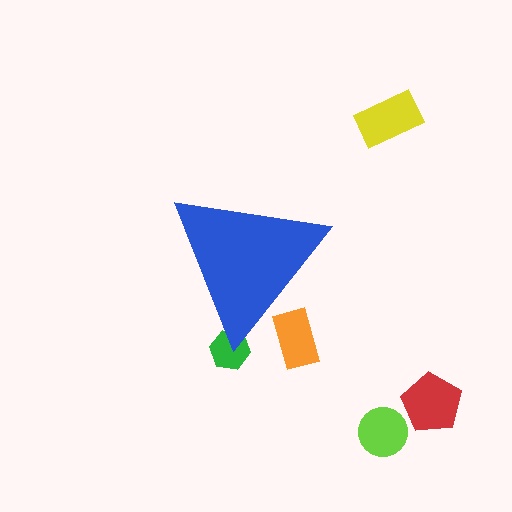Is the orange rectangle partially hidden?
Yes, the orange rectangle is partially hidden behind the blue triangle.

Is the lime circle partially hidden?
No, the lime circle is fully visible.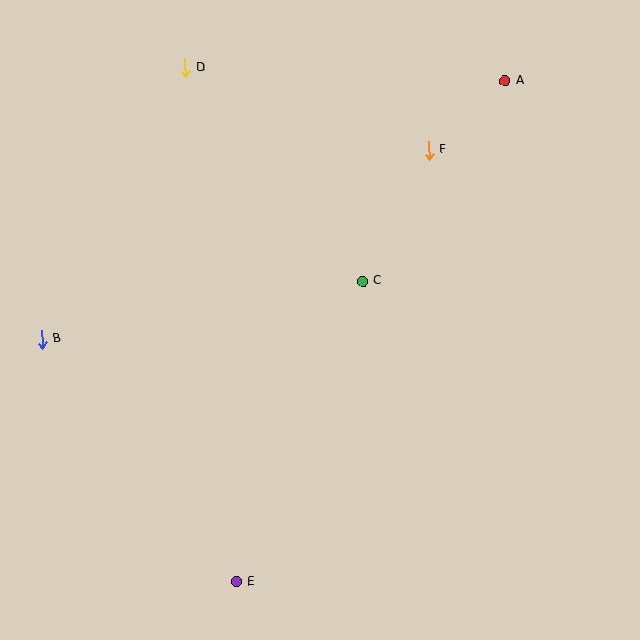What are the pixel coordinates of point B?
Point B is at (42, 339).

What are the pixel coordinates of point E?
Point E is at (236, 582).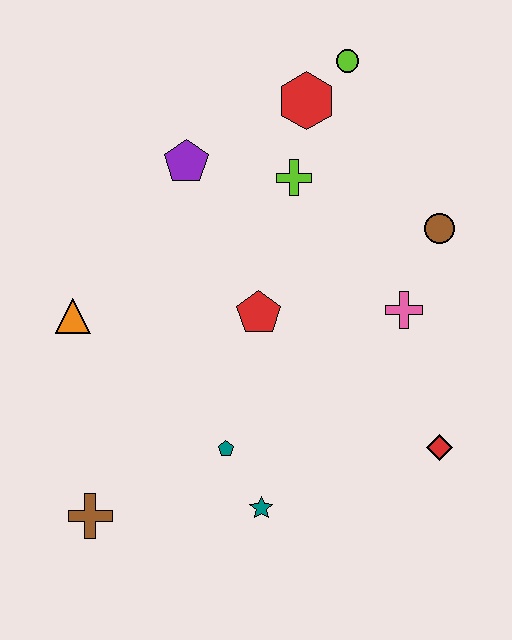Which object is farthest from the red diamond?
The lime circle is farthest from the red diamond.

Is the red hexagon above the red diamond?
Yes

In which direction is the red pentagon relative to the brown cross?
The red pentagon is above the brown cross.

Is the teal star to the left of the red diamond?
Yes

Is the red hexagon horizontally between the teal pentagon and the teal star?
No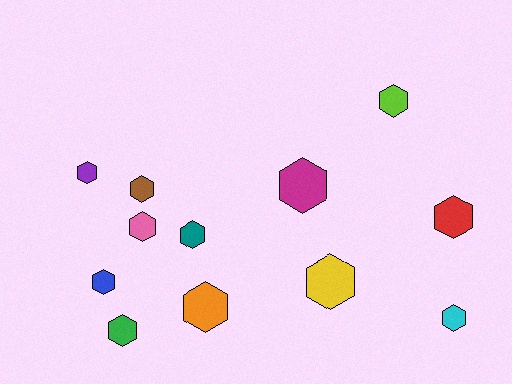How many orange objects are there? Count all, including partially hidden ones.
There is 1 orange object.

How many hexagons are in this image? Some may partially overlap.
There are 12 hexagons.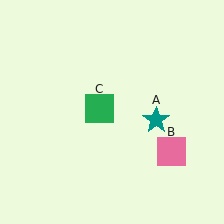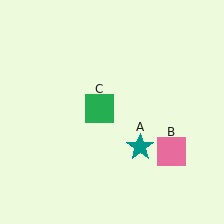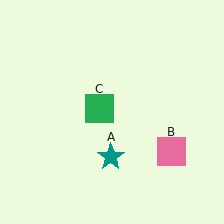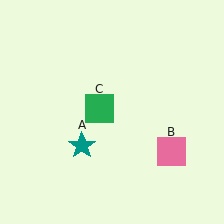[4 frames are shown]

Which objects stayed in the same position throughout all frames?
Pink square (object B) and green square (object C) remained stationary.